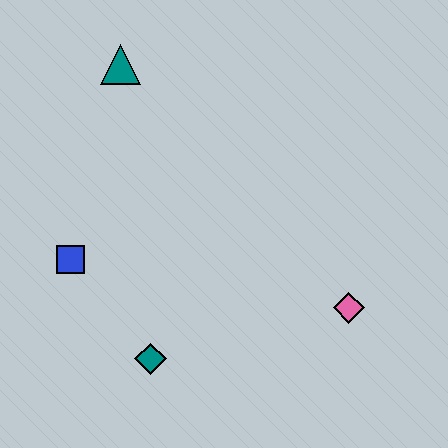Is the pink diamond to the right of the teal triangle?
Yes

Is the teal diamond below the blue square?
Yes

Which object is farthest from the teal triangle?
The pink diamond is farthest from the teal triangle.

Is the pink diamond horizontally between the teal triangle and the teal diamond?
No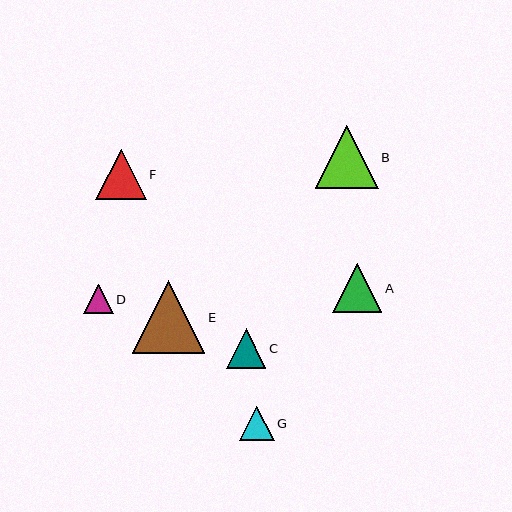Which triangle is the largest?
Triangle E is the largest with a size of approximately 73 pixels.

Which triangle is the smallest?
Triangle D is the smallest with a size of approximately 30 pixels.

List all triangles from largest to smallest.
From largest to smallest: E, B, F, A, C, G, D.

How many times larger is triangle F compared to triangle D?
Triangle F is approximately 1.7 times the size of triangle D.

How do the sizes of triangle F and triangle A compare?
Triangle F and triangle A are approximately the same size.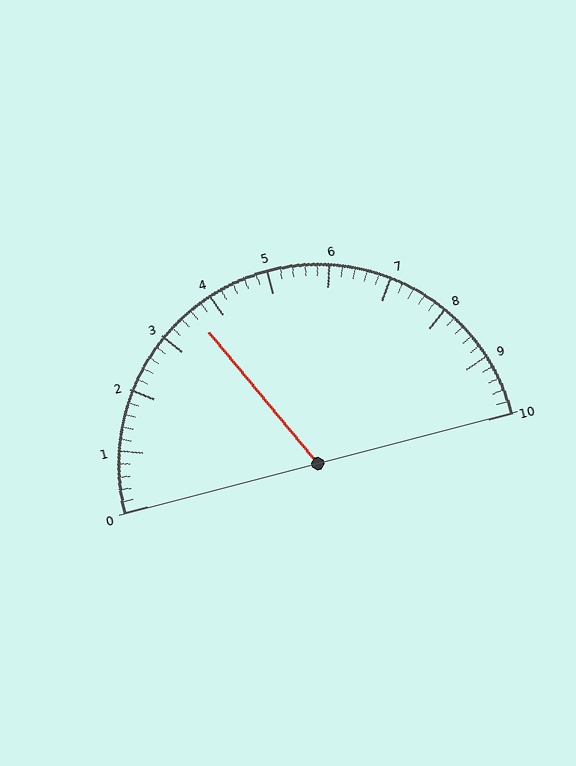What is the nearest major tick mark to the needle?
The nearest major tick mark is 4.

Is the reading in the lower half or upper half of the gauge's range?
The reading is in the lower half of the range (0 to 10).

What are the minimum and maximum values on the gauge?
The gauge ranges from 0 to 10.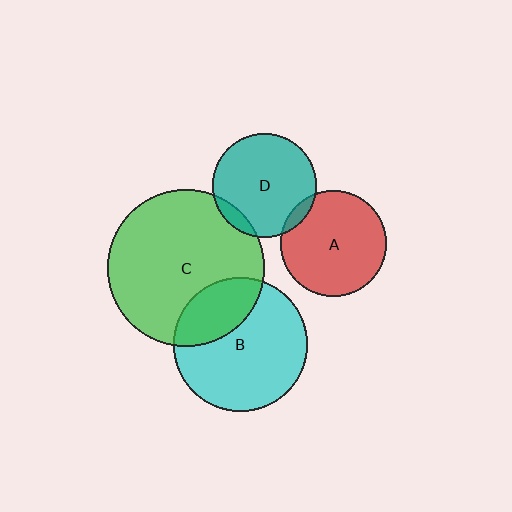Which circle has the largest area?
Circle C (green).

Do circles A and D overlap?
Yes.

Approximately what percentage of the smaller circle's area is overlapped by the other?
Approximately 5%.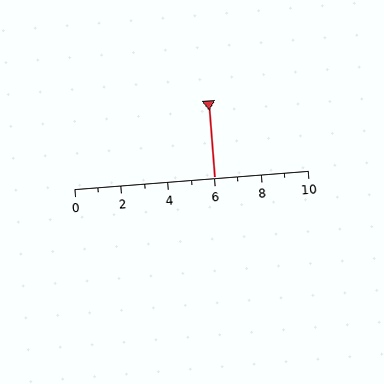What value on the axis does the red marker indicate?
The marker indicates approximately 6.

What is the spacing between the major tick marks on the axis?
The major ticks are spaced 2 apart.